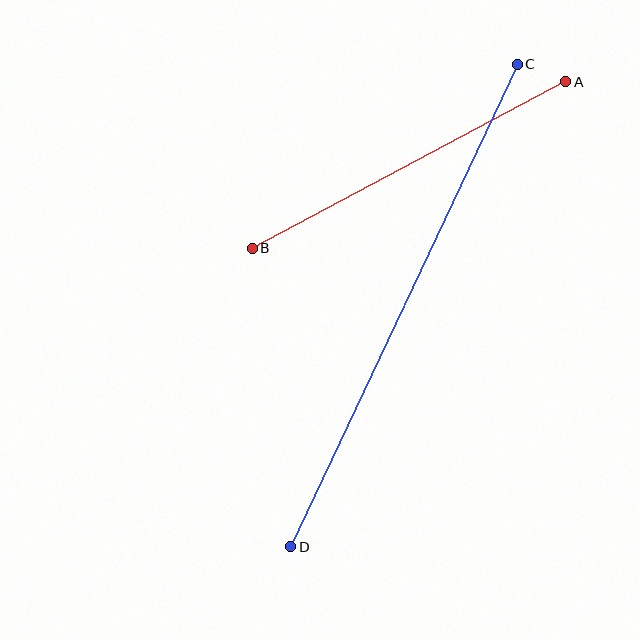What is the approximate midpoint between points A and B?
The midpoint is at approximately (409, 165) pixels.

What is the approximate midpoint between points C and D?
The midpoint is at approximately (404, 306) pixels.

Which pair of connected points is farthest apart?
Points C and D are farthest apart.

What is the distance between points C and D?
The distance is approximately 533 pixels.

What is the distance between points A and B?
The distance is approximately 355 pixels.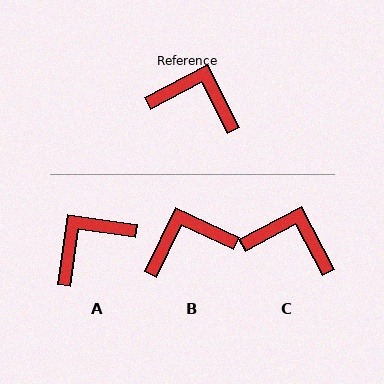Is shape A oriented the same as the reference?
No, it is off by about 55 degrees.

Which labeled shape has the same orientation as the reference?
C.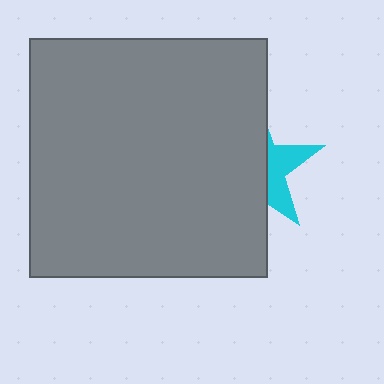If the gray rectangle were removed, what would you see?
You would see the complete cyan star.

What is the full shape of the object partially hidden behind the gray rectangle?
The partially hidden object is a cyan star.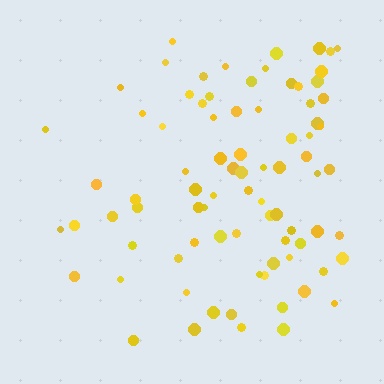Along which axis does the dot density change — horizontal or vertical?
Horizontal.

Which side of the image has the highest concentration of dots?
The right.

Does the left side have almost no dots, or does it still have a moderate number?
Still a moderate number, just noticeably fewer than the right.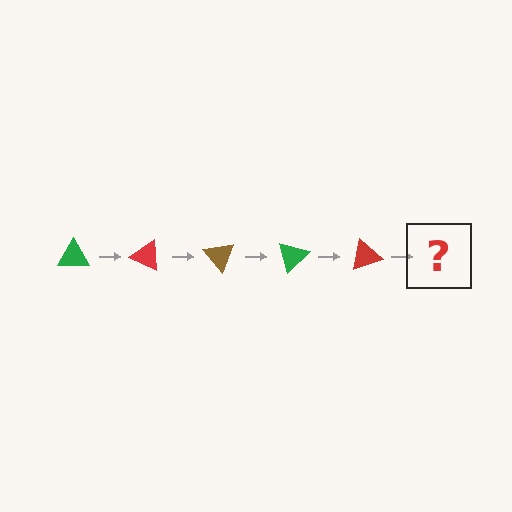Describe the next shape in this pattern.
It should be a brown triangle, rotated 125 degrees from the start.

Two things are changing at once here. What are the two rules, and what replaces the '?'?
The two rules are that it rotates 25 degrees each step and the color cycles through green, red, and brown. The '?' should be a brown triangle, rotated 125 degrees from the start.